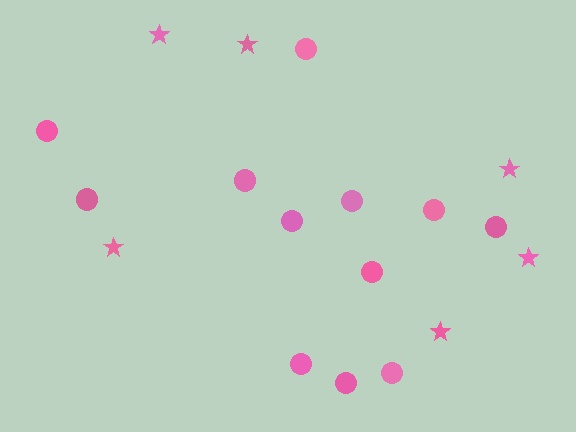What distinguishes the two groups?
There are 2 groups: one group of stars (6) and one group of circles (12).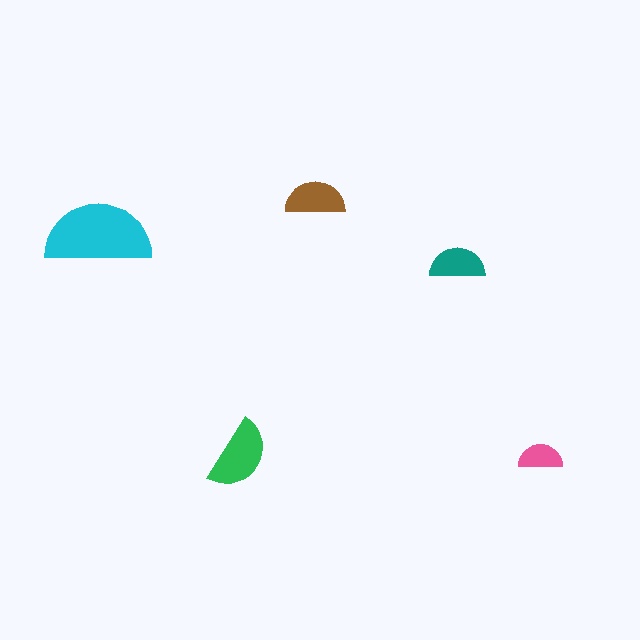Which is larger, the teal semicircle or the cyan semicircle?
The cyan one.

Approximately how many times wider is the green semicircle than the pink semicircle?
About 1.5 times wider.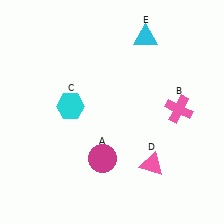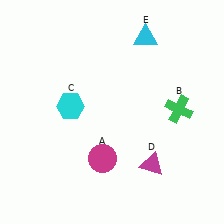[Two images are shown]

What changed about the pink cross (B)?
In Image 1, B is pink. In Image 2, it changed to green.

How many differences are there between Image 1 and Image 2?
There are 2 differences between the two images.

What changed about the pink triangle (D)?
In Image 1, D is pink. In Image 2, it changed to magenta.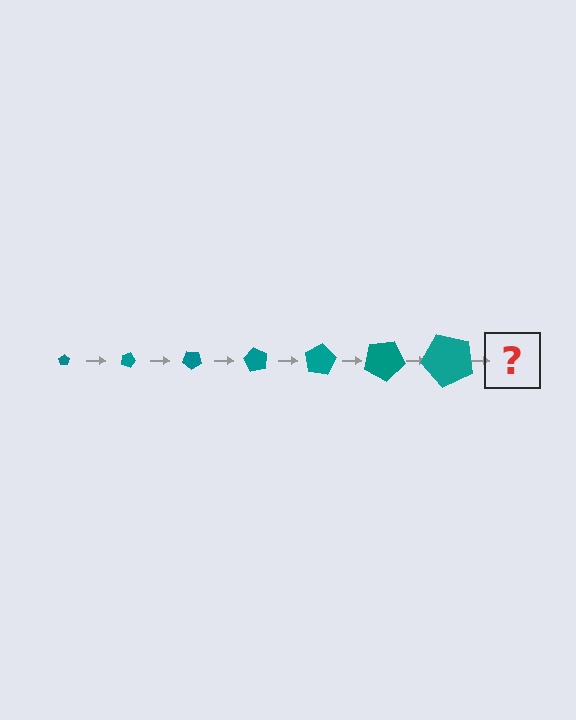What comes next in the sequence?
The next element should be a pentagon, larger than the previous one and rotated 140 degrees from the start.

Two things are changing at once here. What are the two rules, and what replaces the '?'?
The two rules are that the pentagon grows larger each step and it rotates 20 degrees each step. The '?' should be a pentagon, larger than the previous one and rotated 140 degrees from the start.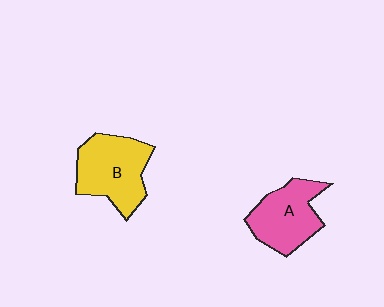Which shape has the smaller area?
Shape A (pink).